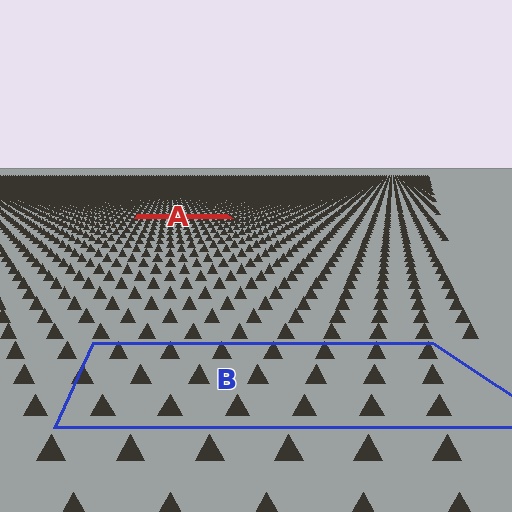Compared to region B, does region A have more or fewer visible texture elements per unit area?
Region A has more texture elements per unit area — they are packed more densely because it is farther away.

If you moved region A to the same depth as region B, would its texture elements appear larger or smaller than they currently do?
They would appear larger. At a closer depth, the same texture elements are projected at a bigger on-screen size.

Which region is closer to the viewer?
Region B is closer. The texture elements there are larger and more spread out.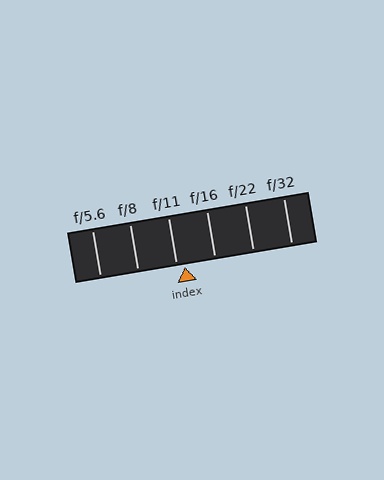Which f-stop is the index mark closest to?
The index mark is closest to f/11.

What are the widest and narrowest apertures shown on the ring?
The widest aperture shown is f/5.6 and the narrowest is f/32.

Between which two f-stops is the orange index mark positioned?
The index mark is between f/11 and f/16.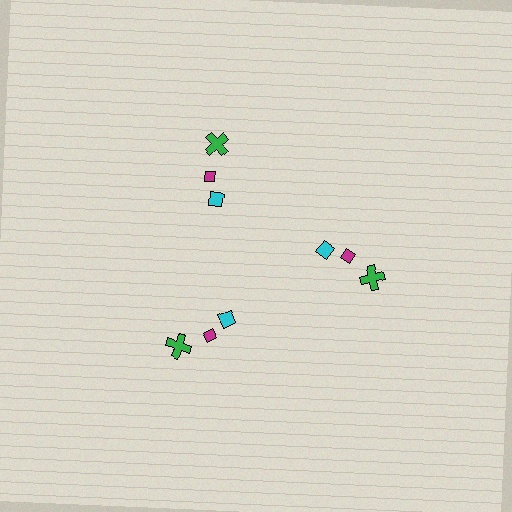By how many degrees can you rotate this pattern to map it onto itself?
The pattern maps onto itself every 120 degrees of rotation.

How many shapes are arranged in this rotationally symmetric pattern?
There are 9 shapes, arranged in 3 groups of 3.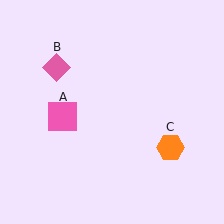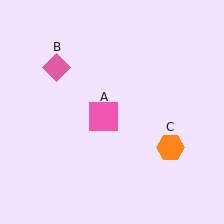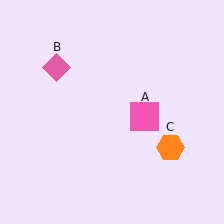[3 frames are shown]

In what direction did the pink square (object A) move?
The pink square (object A) moved right.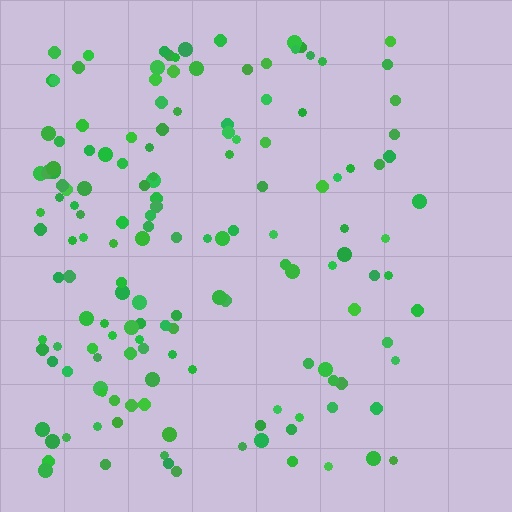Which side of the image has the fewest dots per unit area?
The right.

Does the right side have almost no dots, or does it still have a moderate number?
Still a moderate number, just noticeably fewer than the left.